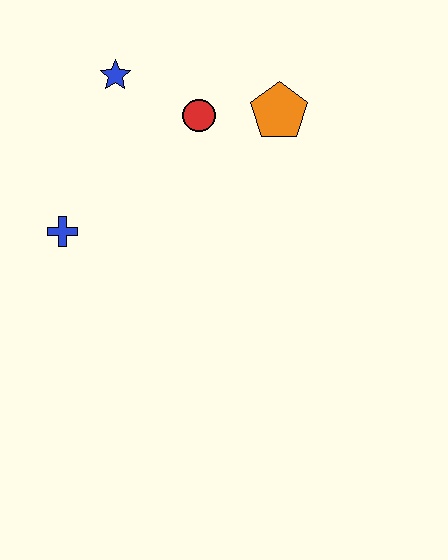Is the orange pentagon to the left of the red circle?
No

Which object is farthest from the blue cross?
The orange pentagon is farthest from the blue cross.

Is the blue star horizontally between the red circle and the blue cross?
Yes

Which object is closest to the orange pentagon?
The red circle is closest to the orange pentagon.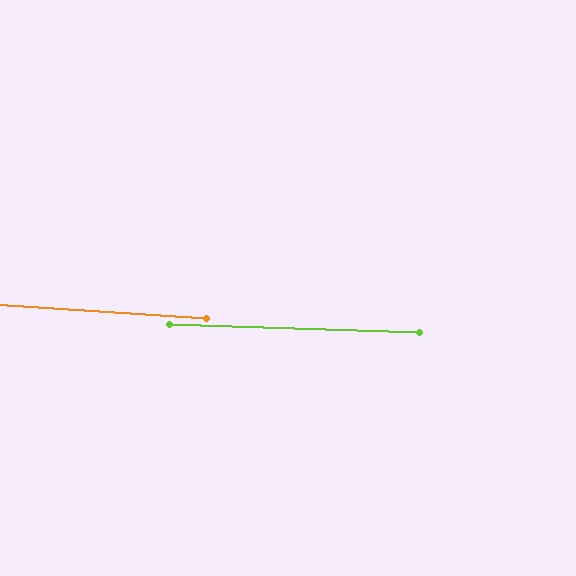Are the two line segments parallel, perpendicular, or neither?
Parallel — their directions differ by only 2.0°.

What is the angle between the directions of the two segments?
Approximately 2 degrees.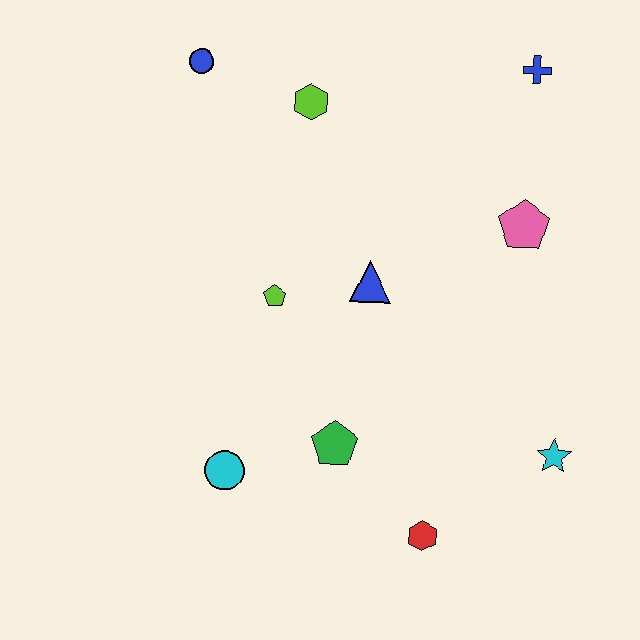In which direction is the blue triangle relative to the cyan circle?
The blue triangle is above the cyan circle.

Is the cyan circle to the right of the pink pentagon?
No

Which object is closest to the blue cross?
The pink pentagon is closest to the blue cross.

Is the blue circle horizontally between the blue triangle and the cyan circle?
No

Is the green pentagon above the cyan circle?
Yes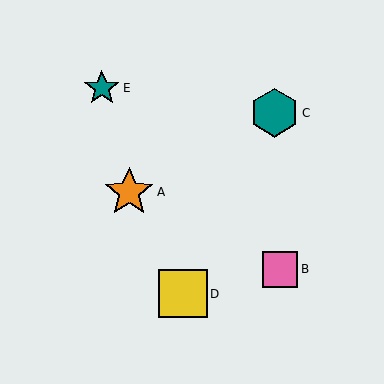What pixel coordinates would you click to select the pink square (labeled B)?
Click at (280, 269) to select the pink square B.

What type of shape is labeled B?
Shape B is a pink square.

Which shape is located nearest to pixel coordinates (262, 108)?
The teal hexagon (labeled C) at (274, 113) is nearest to that location.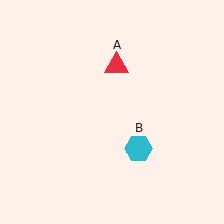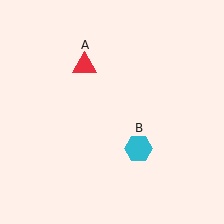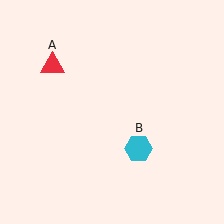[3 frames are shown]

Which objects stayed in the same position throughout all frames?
Cyan hexagon (object B) remained stationary.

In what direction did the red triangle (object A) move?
The red triangle (object A) moved left.